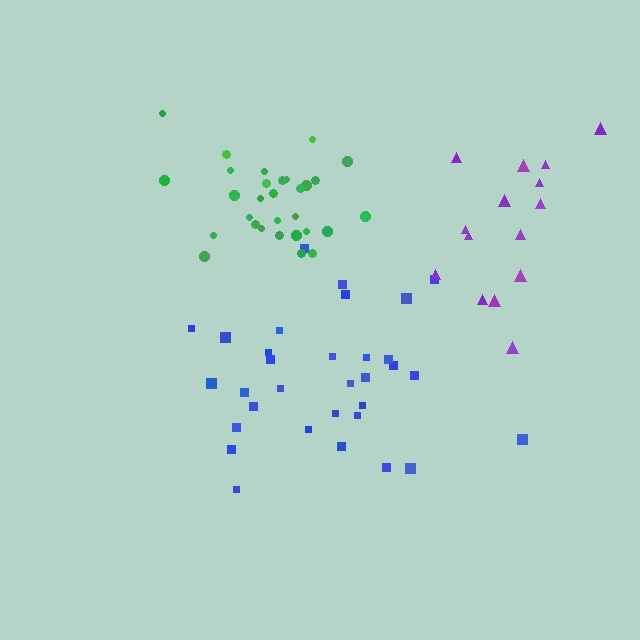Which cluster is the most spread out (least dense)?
Purple.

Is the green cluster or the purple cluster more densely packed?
Green.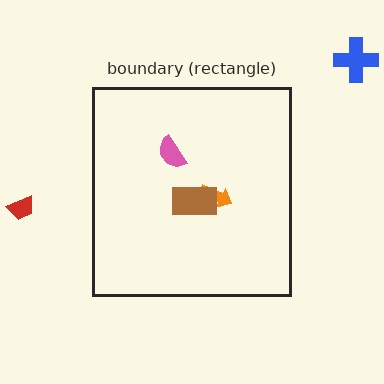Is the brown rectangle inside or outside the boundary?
Inside.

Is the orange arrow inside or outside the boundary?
Inside.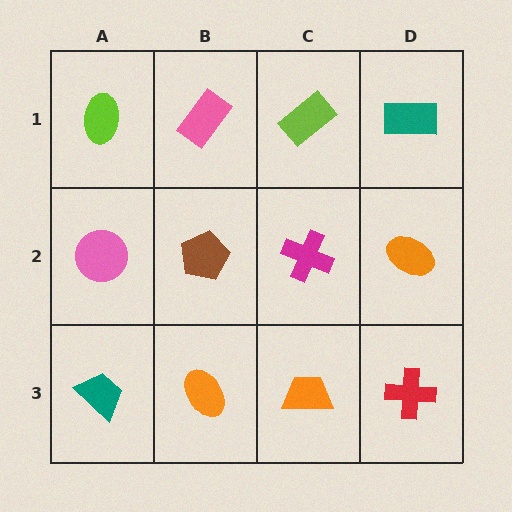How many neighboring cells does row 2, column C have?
4.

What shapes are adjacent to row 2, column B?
A pink rectangle (row 1, column B), an orange ellipse (row 3, column B), a pink circle (row 2, column A), a magenta cross (row 2, column C).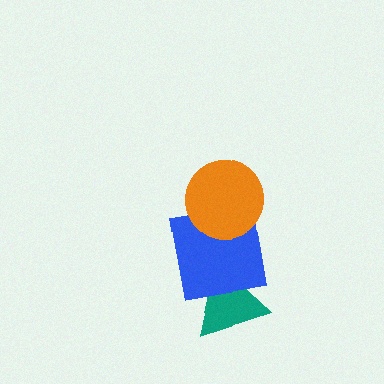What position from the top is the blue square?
The blue square is 2nd from the top.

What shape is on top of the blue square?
The orange circle is on top of the blue square.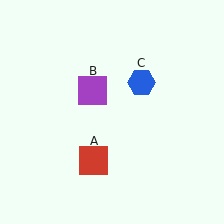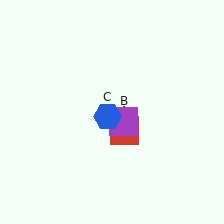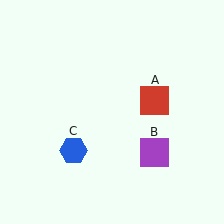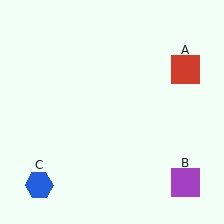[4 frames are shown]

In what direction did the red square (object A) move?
The red square (object A) moved up and to the right.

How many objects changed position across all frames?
3 objects changed position: red square (object A), purple square (object B), blue hexagon (object C).